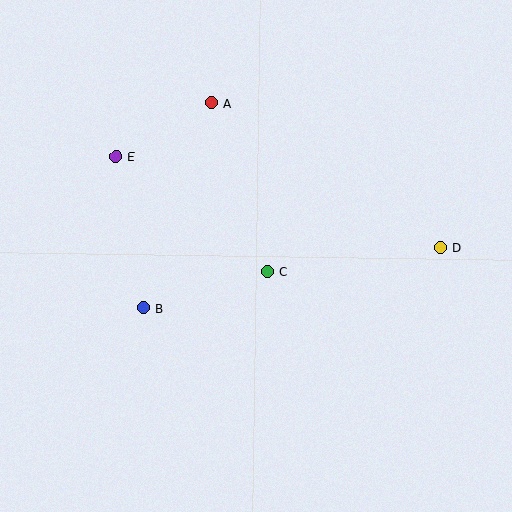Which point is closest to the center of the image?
Point C at (267, 272) is closest to the center.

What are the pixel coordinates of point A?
Point A is at (211, 103).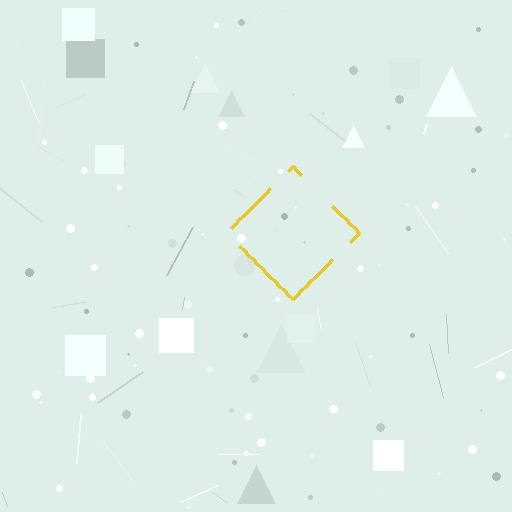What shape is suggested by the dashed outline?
The dashed outline suggests a diamond.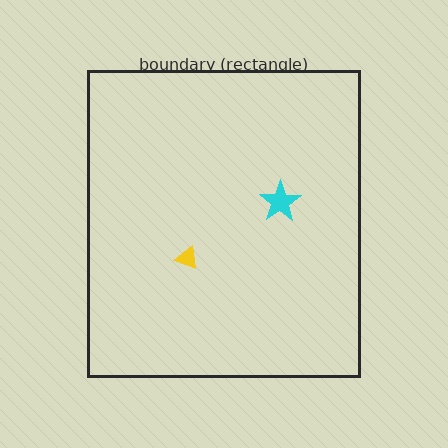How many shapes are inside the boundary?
2 inside, 0 outside.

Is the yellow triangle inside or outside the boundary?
Inside.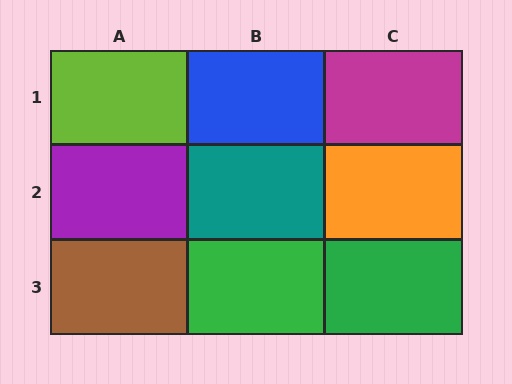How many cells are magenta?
1 cell is magenta.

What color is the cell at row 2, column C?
Orange.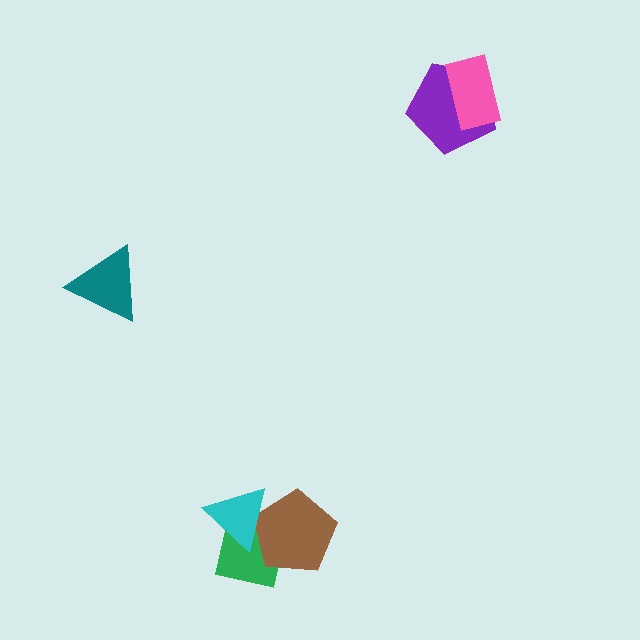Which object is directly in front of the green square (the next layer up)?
The brown pentagon is directly in front of the green square.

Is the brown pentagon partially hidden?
Yes, it is partially covered by another shape.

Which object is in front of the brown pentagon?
The cyan triangle is in front of the brown pentagon.